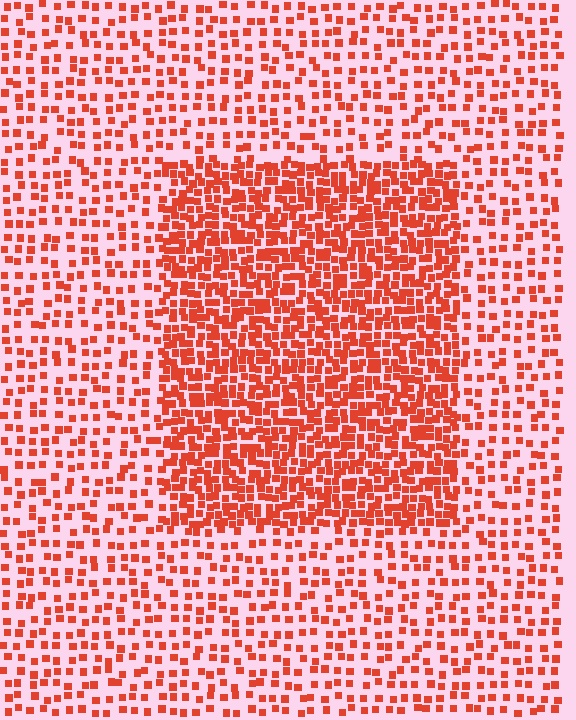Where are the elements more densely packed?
The elements are more densely packed inside the rectangle boundary.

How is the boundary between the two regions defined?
The boundary is defined by a change in element density (approximately 2.3x ratio). All elements are the same color, size, and shape.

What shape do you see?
I see a rectangle.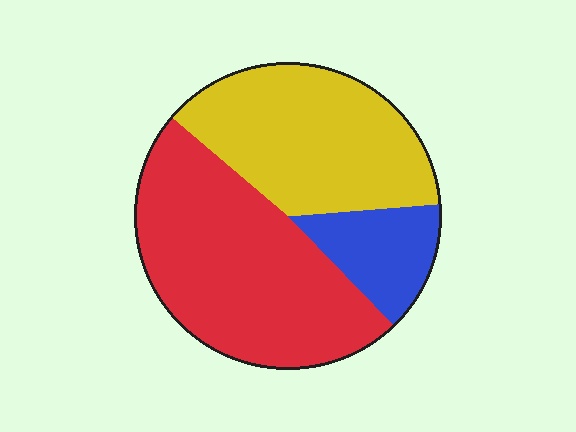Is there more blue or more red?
Red.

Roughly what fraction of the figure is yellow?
Yellow covers about 40% of the figure.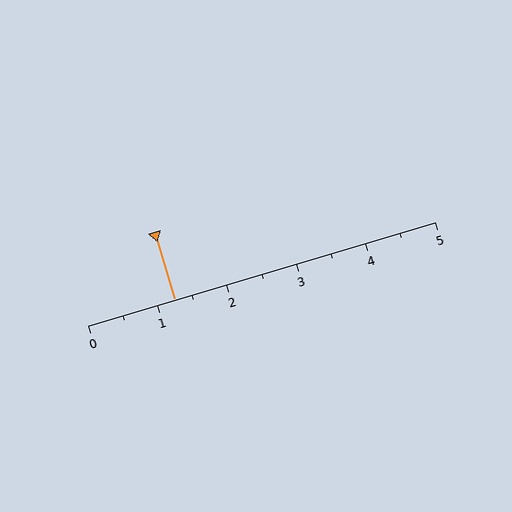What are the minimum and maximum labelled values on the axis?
The axis runs from 0 to 5.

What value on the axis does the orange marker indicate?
The marker indicates approximately 1.2.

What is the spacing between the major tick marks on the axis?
The major ticks are spaced 1 apart.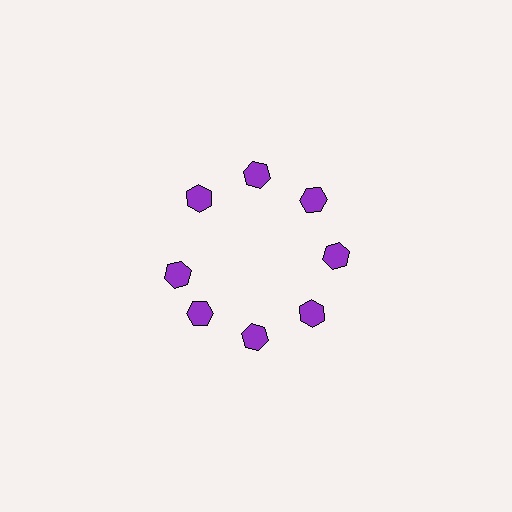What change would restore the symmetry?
The symmetry would be restored by rotating it back into even spacing with its neighbors so that all 8 hexagons sit at equal angles and equal distance from the center.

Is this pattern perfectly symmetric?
No. The 8 purple hexagons are arranged in a ring, but one element near the 9 o'clock position is rotated out of alignment along the ring, breaking the 8-fold rotational symmetry.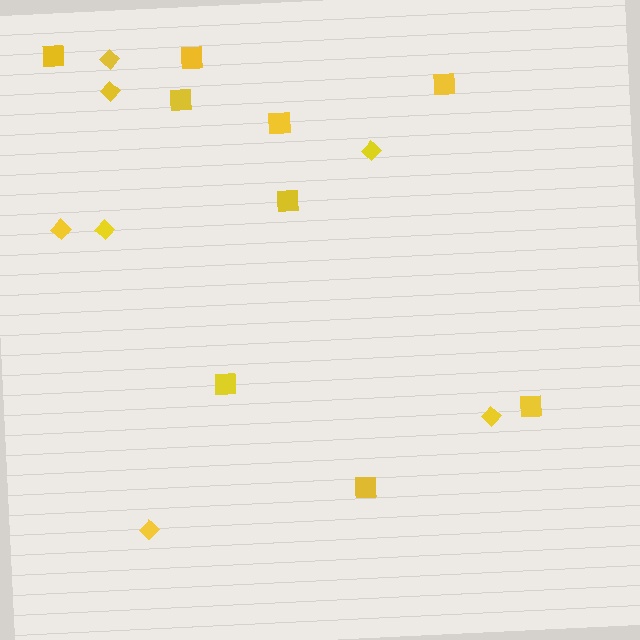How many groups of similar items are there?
There are 2 groups: one group of diamonds (7) and one group of squares (9).